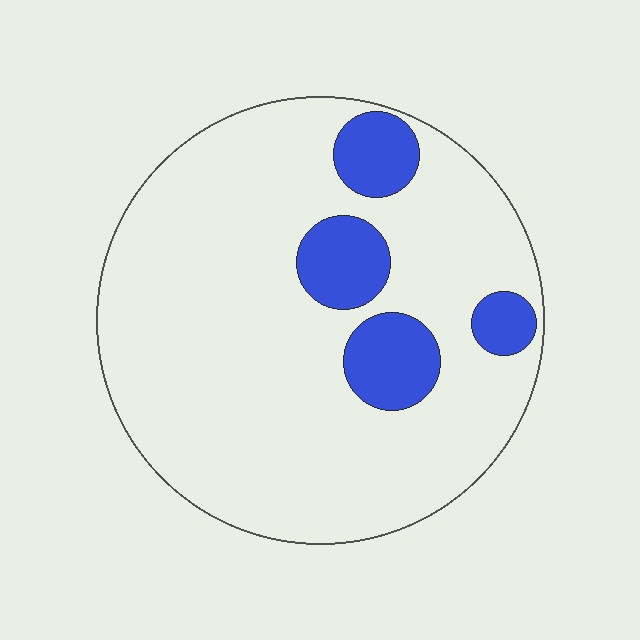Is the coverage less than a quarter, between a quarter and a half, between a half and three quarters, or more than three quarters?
Less than a quarter.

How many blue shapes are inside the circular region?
4.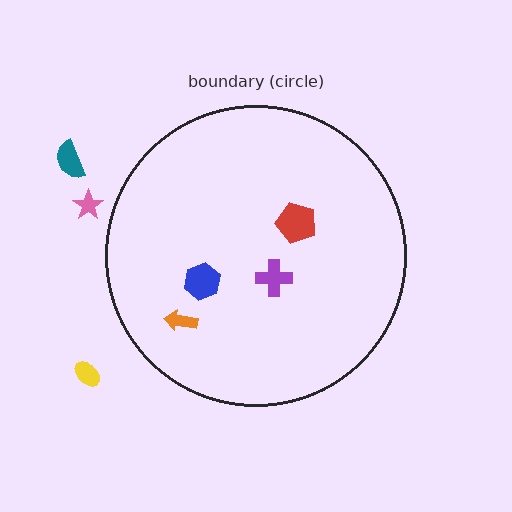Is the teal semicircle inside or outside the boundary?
Outside.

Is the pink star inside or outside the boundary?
Outside.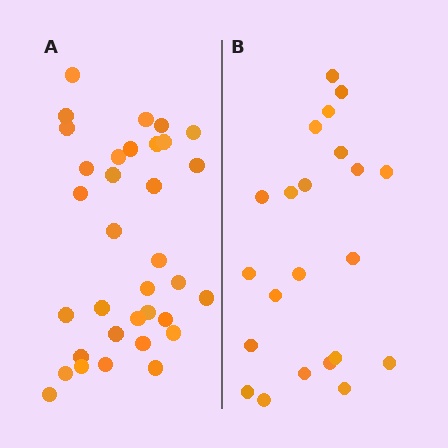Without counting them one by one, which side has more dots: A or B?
Region A (the left region) has more dots.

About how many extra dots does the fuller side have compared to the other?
Region A has roughly 12 or so more dots than region B.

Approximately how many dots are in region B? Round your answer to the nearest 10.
About 20 dots. (The exact count is 22, which rounds to 20.)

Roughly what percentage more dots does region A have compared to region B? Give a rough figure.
About 55% more.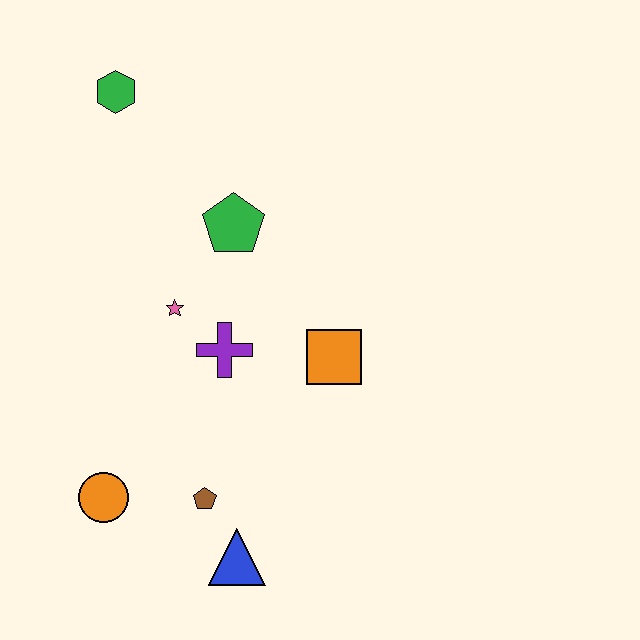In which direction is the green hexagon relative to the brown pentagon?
The green hexagon is above the brown pentagon.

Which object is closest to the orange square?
The purple cross is closest to the orange square.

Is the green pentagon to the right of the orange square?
No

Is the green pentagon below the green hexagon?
Yes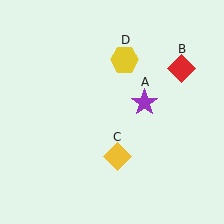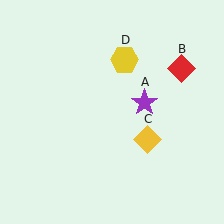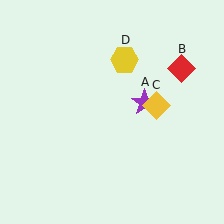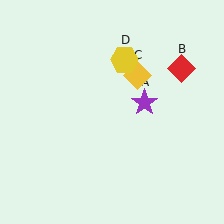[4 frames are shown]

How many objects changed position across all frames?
1 object changed position: yellow diamond (object C).